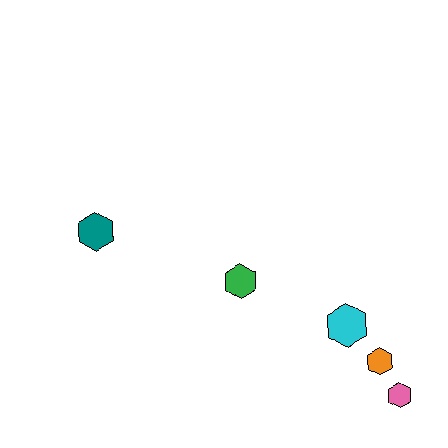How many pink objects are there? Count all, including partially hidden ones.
There is 1 pink object.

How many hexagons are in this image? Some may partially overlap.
There are 5 hexagons.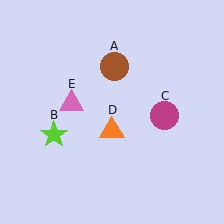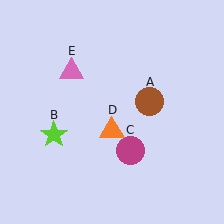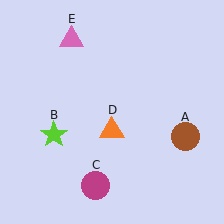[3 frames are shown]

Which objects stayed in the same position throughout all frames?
Lime star (object B) and orange triangle (object D) remained stationary.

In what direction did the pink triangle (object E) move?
The pink triangle (object E) moved up.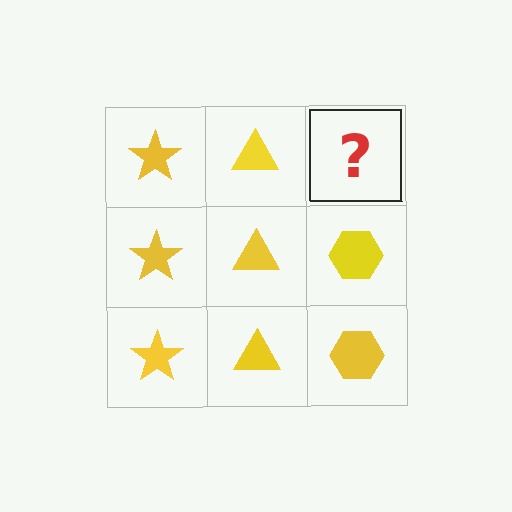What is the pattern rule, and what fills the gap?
The rule is that each column has a consistent shape. The gap should be filled with a yellow hexagon.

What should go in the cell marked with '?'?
The missing cell should contain a yellow hexagon.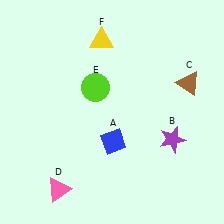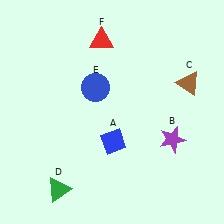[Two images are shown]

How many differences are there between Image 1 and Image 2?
There are 3 differences between the two images.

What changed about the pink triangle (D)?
In Image 1, D is pink. In Image 2, it changed to green.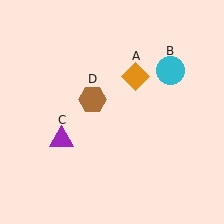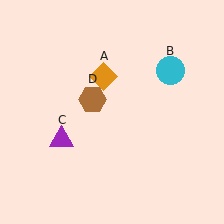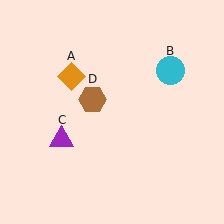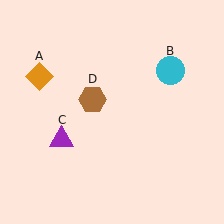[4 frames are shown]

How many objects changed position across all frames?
1 object changed position: orange diamond (object A).